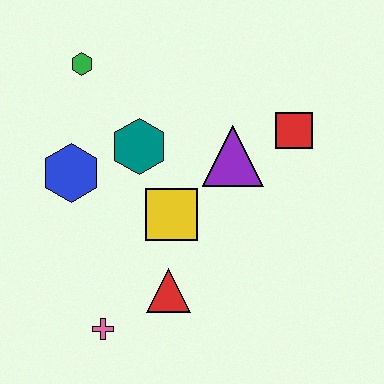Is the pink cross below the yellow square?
Yes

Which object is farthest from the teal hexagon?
The pink cross is farthest from the teal hexagon.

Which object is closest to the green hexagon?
The teal hexagon is closest to the green hexagon.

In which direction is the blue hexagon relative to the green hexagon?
The blue hexagon is below the green hexagon.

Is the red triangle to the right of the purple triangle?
No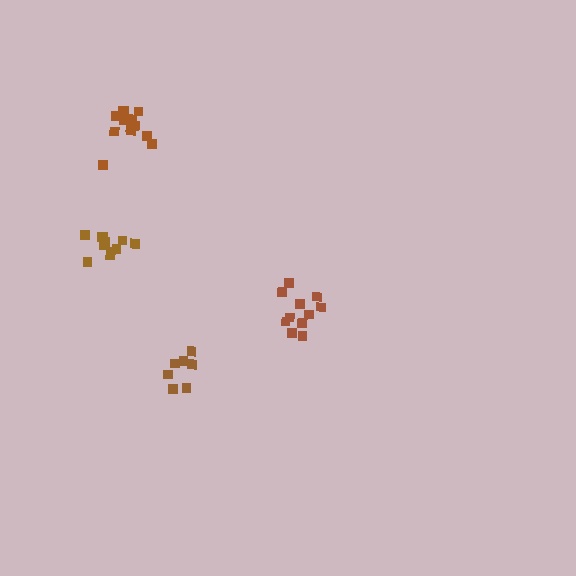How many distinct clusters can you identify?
There are 4 distinct clusters.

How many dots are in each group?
Group 1: 12 dots, Group 2: 11 dots, Group 3: 13 dots, Group 4: 7 dots (43 total).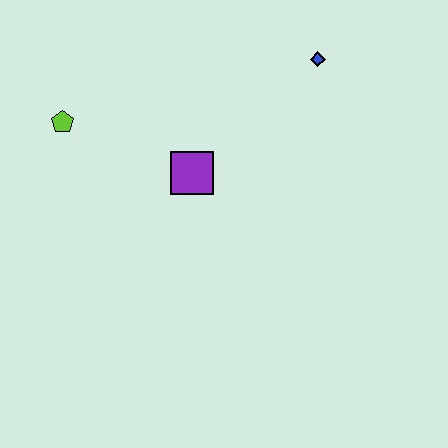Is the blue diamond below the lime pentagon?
No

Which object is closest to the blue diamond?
The purple square is closest to the blue diamond.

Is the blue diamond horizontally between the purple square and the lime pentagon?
No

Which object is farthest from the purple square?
The blue diamond is farthest from the purple square.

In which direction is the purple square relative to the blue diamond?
The purple square is to the left of the blue diamond.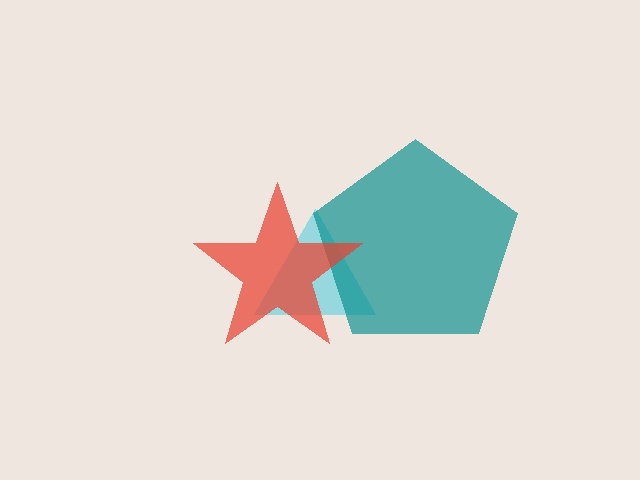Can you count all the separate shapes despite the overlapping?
Yes, there are 3 separate shapes.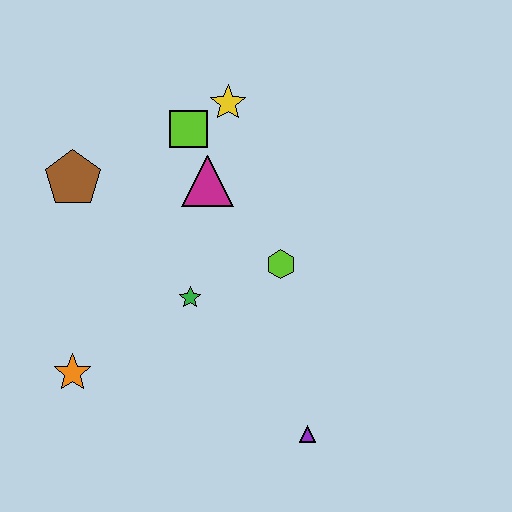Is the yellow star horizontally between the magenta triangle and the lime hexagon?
Yes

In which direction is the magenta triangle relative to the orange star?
The magenta triangle is above the orange star.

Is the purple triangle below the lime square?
Yes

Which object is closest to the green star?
The lime hexagon is closest to the green star.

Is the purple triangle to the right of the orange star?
Yes